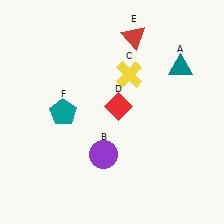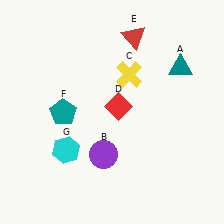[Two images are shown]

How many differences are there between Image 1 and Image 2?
There is 1 difference between the two images.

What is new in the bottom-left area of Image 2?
A cyan hexagon (G) was added in the bottom-left area of Image 2.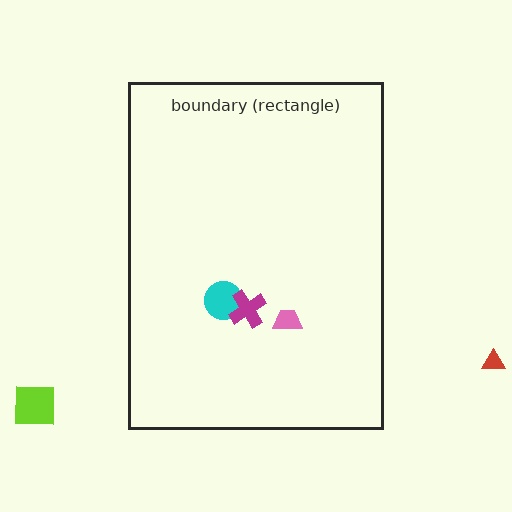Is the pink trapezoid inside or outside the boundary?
Inside.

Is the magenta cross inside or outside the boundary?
Inside.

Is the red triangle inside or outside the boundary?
Outside.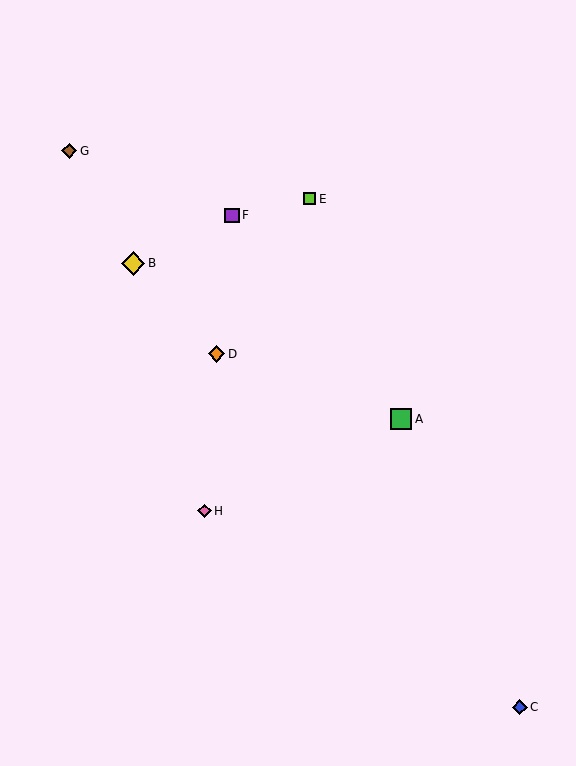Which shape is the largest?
The yellow diamond (labeled B) is the largest.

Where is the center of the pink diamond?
The center of the pink diamond is at (205, 511).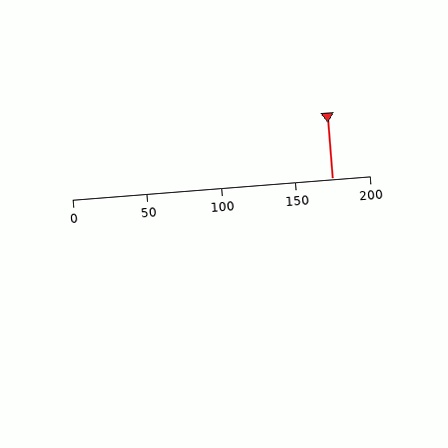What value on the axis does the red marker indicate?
The marker indicates approximately 175.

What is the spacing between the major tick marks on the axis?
The major ticks are spaced 50 apart.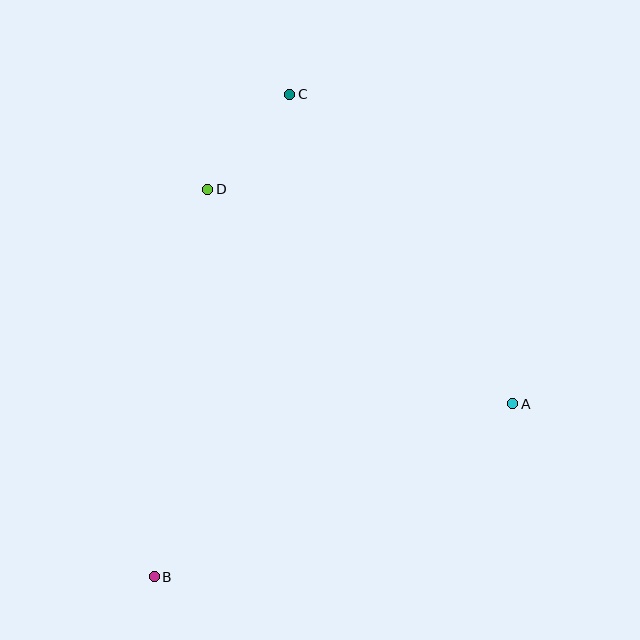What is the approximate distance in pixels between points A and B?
The distance between A and B is approximately 398 pixels.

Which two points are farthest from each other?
Points B and C are farthest from each other.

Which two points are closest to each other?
Points C and D are closest to each other.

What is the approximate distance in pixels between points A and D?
The distance between A and D is approximately 373 pixels.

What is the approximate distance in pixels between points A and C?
The distance between A and C is approximately 381 pixels.